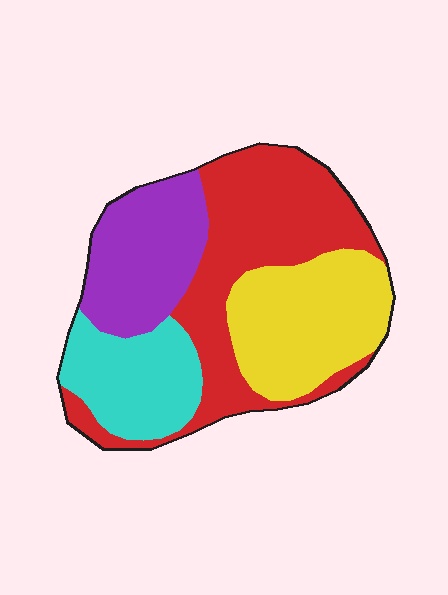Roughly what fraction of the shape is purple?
Purple takes up about one fifth (1/5) of the shape.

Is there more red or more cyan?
Red.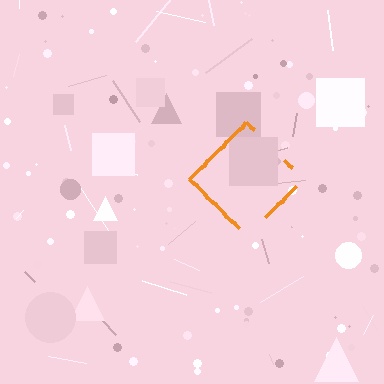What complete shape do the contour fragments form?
The contour fragments form a diamond.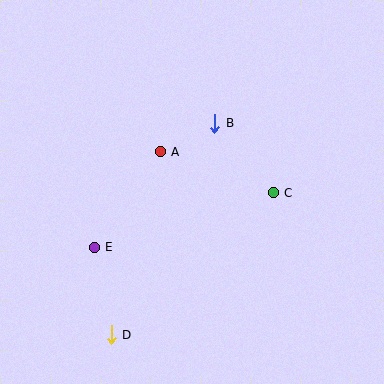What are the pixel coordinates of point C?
Point C is at (273, 193).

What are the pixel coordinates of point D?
Point D is at (111, 335).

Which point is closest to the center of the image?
Point A at (160, 152) is closest to the center.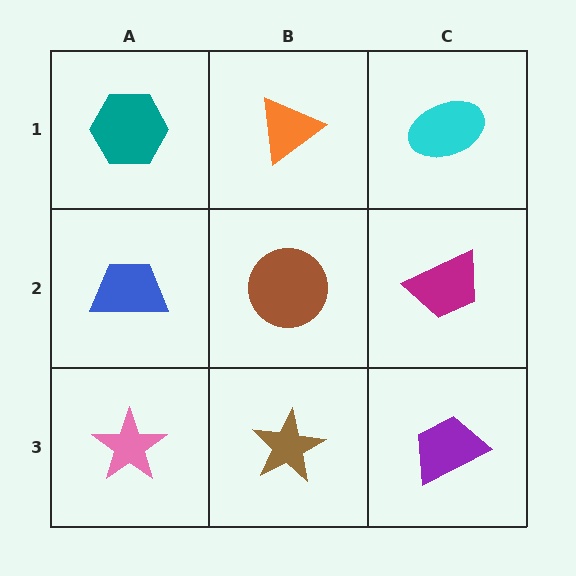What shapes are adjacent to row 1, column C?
A magenta trapezoid (row 2, column C), an orange triangle (row 1, column B).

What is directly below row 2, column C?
A purple trapezoid.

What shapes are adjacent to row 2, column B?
An orange triangle (row 1, column B), a brown star (row 3, column B), a blue trapezoid (row 2, column A), a magenta trapezoid (row 2, column C).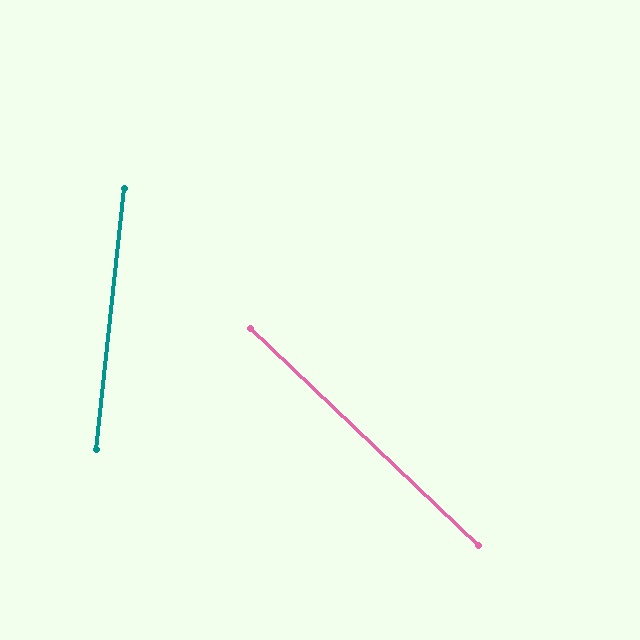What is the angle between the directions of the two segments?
Approximately 52 degrees.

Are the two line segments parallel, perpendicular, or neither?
Neither parallel nor perpendicular — they differ by about 52°.